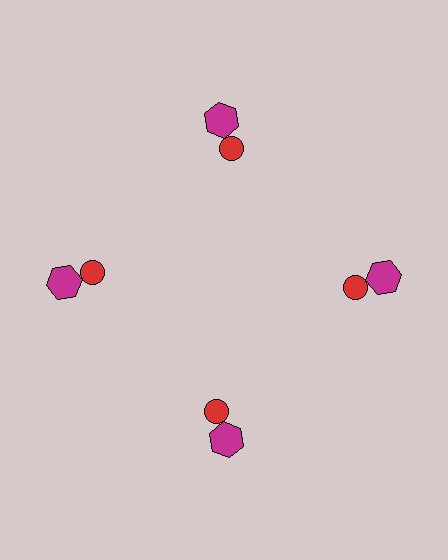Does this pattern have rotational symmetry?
Yes, this pattern has 4-fold rotational symmetry. It looks the same after rotating 90 degrees around the center.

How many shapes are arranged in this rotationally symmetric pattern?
There are 8 shapes, arranged in 4 groups of 2.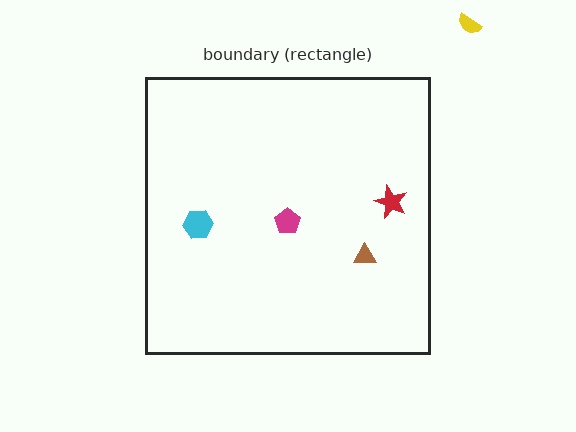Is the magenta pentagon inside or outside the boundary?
Inside.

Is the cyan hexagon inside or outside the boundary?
Inside.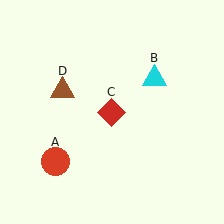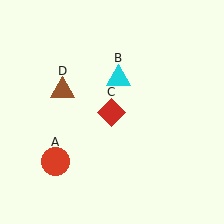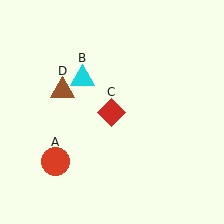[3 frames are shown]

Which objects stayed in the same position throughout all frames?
Red circle (object A) and red diamond (object C) and brown triangle (object D) remained stationary.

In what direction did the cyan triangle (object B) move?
The cyan triangle (object B) moved left.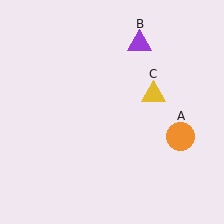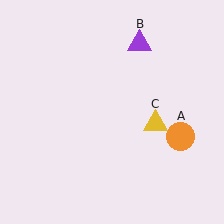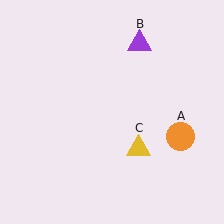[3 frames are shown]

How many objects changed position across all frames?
1 object changed position: yellow triangle (object C).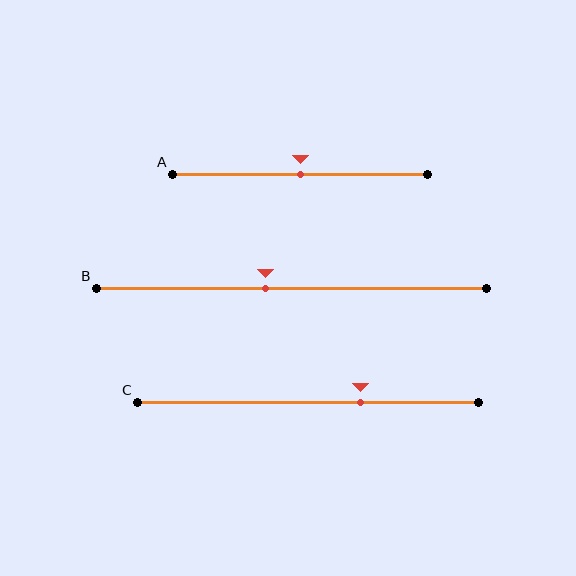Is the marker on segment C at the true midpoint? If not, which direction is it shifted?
No, the marker on segment C is shifted to the right by about 15% of the segment length.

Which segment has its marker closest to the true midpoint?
Segment A has its marker closest to the true midpoint.